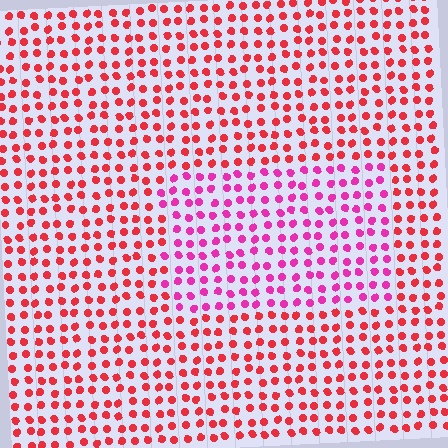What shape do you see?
I see a rectangle.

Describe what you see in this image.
The image is filled with small red elements in a uniform arrangement. A rectangle-shaped region is visible where the elements are tinted to a slightly different hue, forming a subtle color boundary.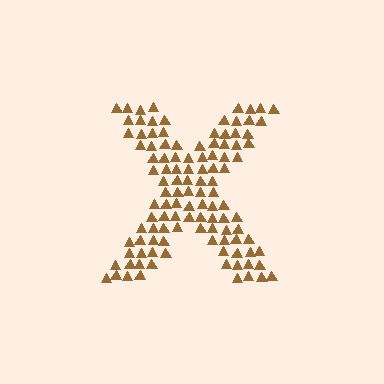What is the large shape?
The large shape is the letter X.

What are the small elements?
The small elements are triangles.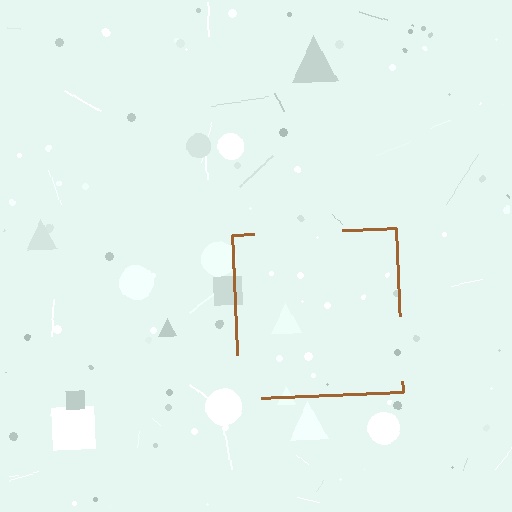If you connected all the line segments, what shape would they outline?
They would outline a square.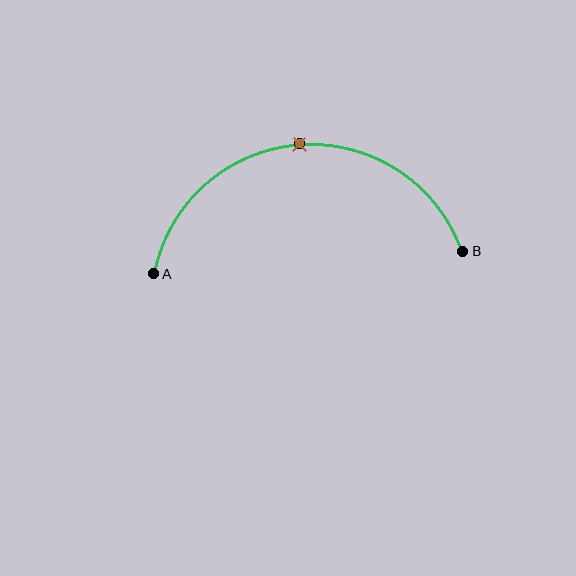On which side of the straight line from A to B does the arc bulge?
The arc bulges above the straight line connecting A and B.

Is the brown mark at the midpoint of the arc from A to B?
Yes. The brown mark lies on the arc at equal arc-length from both A and B — it is the arc midpoint.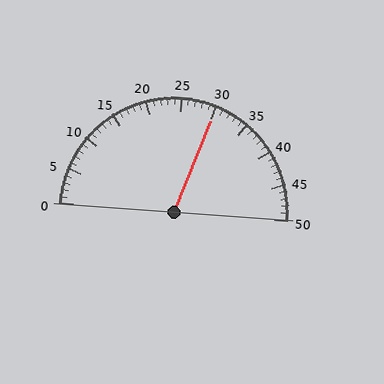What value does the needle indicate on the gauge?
The needle indicates approximately 30.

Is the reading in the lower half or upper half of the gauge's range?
The reading is in the upper half of the range (0 to 50).